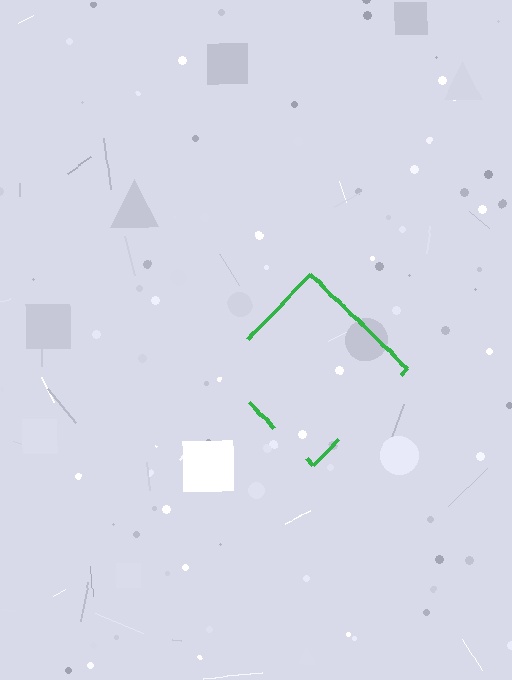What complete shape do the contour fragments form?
The contour fragments form a diamond.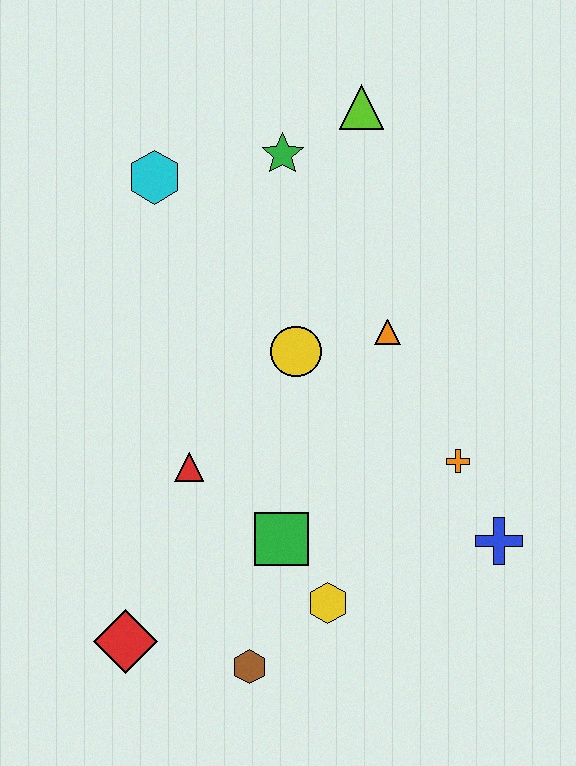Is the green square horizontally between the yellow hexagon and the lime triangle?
No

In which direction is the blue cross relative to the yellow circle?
The blue cross is to the right of the yellow circle.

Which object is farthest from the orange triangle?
The red diamond is farthest from the orange triangle.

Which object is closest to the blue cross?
The orange cross is closest to the blue cross.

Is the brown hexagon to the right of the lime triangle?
No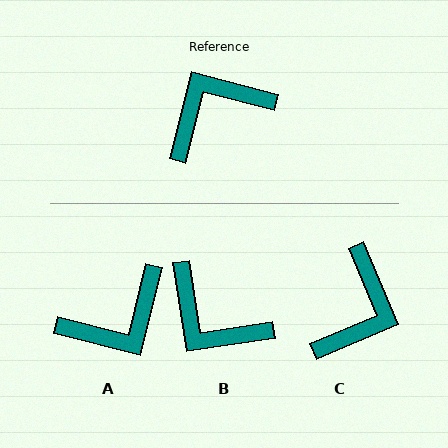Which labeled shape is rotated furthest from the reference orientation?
A, about 180 degrees away.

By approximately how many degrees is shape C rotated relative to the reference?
Approximately 143 degrees clockwise.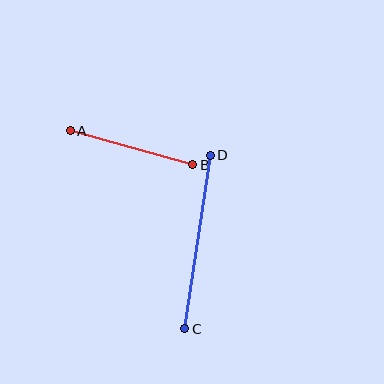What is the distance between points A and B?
The distance is approximately 127 pixels.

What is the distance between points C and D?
The distance is approximately 175 pixels.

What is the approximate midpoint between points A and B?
The midpoint is at approximately (131, 148) pixels.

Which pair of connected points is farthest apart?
Points C and D are farthest apart.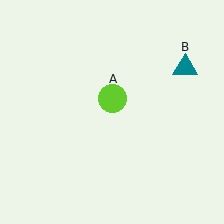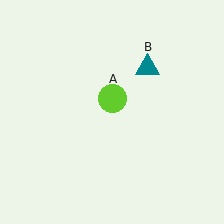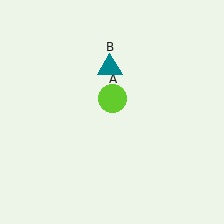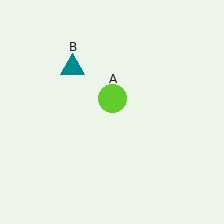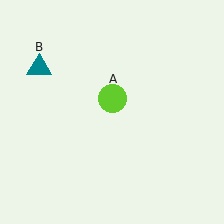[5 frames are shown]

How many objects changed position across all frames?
1 object changed position: teal triangle (object B).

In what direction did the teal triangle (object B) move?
The teal triangle (object B) moved left.